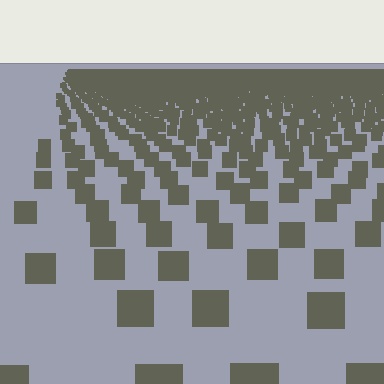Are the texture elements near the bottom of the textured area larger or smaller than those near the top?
Larger. Near the bottom, elements are closer to the viewer and appear at a bigger on-screen size.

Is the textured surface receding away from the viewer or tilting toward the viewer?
The surface is receding away from the viewer. Texture elements get smaller and denser toward the top.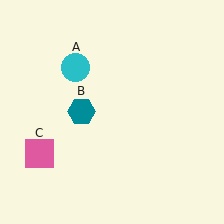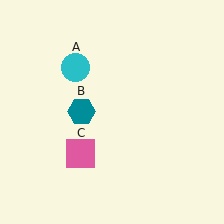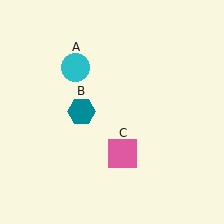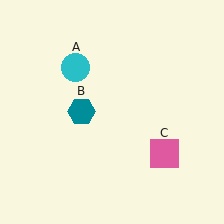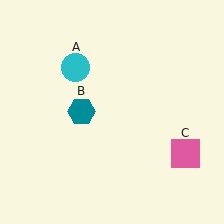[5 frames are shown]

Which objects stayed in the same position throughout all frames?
Cyan circle (object A) and teal hexagon (object B) remained stationary.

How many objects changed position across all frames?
1 object changed position: pink square (object C).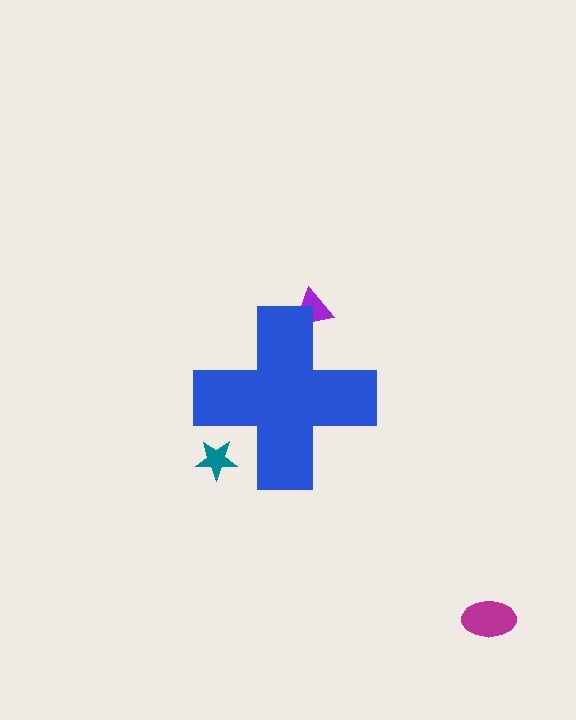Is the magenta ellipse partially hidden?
No, the magenta ellipse is fully visible.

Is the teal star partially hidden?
Yes, the teal star is partially hidden behind the blue cross.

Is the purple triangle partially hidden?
Yes, the purple triangle is partially hidden behind the blue cross.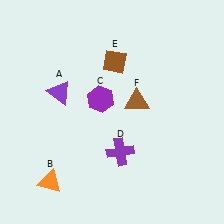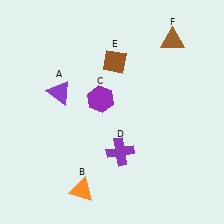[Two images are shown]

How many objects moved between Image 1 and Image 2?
2 objects moved between the two images.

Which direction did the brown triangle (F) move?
The brown triangle (F) moved up.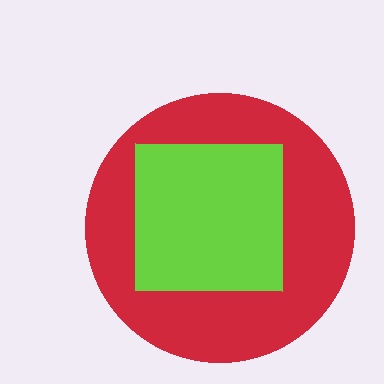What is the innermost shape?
The lime square.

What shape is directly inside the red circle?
The lime square.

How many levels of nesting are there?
2.